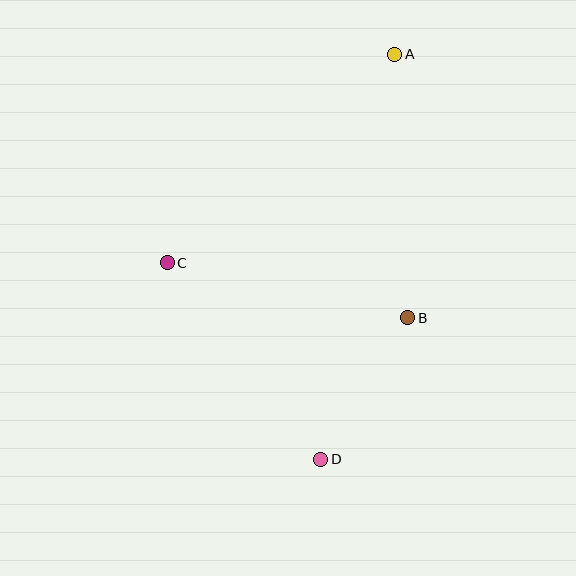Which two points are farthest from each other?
Points A and D are farthest from each other.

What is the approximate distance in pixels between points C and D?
The distance between C and D is approximately 249 pixels.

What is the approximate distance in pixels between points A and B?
The distance between A and B is approximately 264 pixels.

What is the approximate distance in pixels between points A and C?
The distance between A and C is approximately 309 pixels.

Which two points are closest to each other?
Points B and D are closest to each other.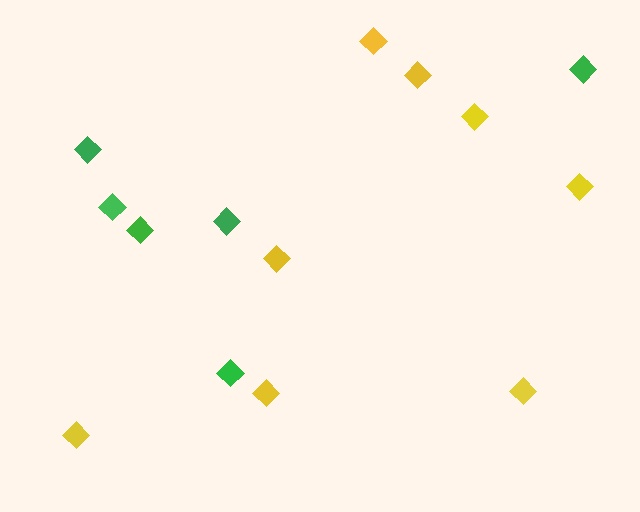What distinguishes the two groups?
There are 2 groups: one group of yellow diamonds (8) and one group of green diamonds (6).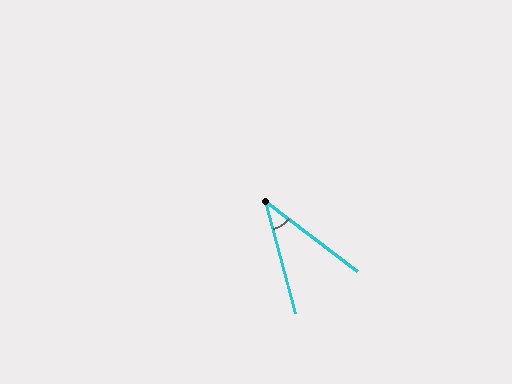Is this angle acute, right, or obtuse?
It is acute.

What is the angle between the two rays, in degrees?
Approximately 38 degrees.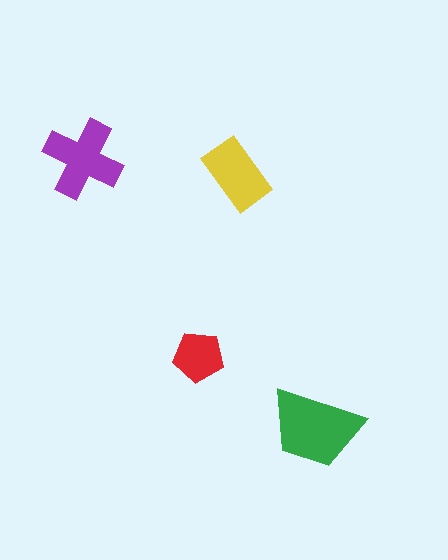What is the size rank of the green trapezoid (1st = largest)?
1st.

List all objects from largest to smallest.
The green trapezoid, the purple cross, the yellow rectangle, the red pentagon.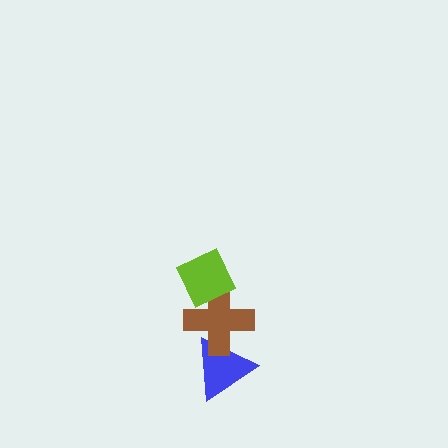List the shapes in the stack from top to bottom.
From top to bottom: the lime diamond, the brown cross, the blue triangle.